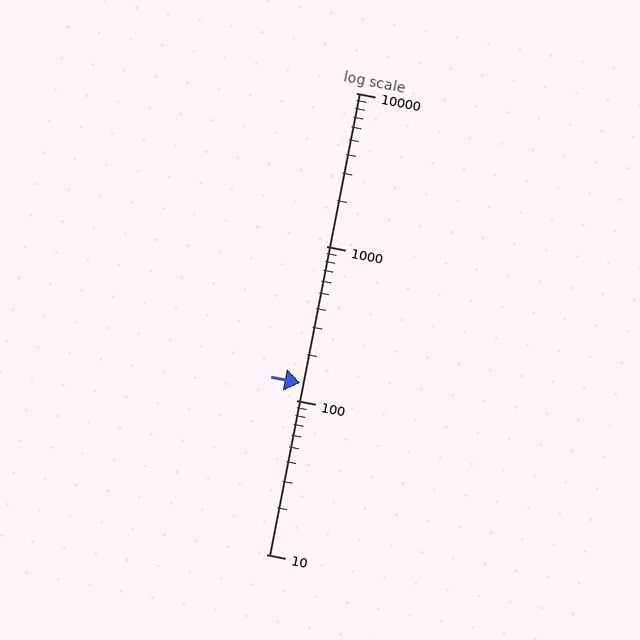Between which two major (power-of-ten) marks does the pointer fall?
The pointer is between 100 and 1000.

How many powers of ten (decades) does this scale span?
The scale spans 3 decades, from 10 to 10000.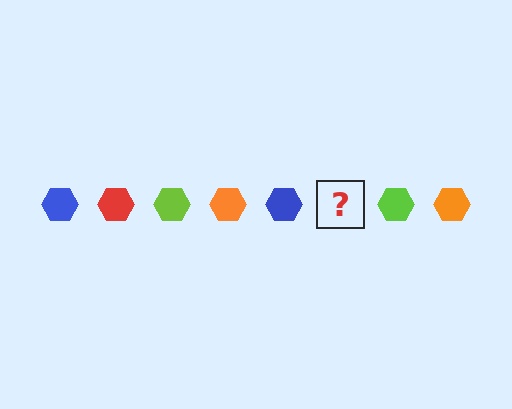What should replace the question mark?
The question mark should be replaced with a red hexagon.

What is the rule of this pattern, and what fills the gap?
The rule is that the pattern cycles through blue, red, lime, orange hexagons. The gap should be filled with a red hexagon.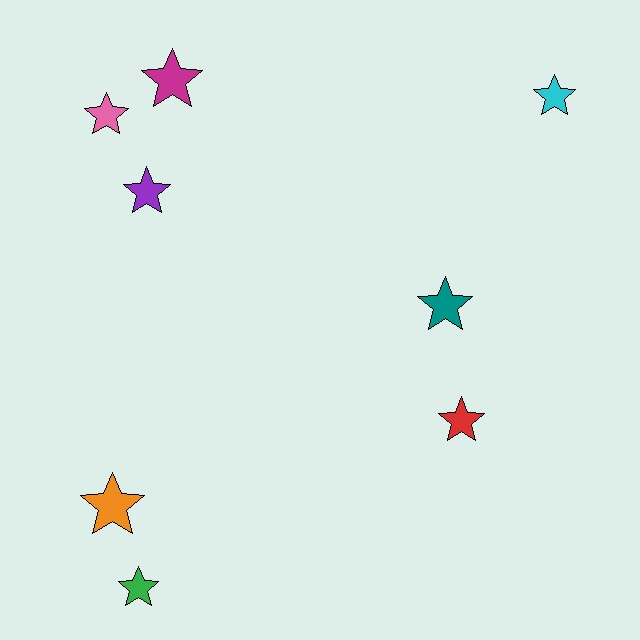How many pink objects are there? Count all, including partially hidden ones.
There is 1 pink object.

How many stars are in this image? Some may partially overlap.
There are 8 stars.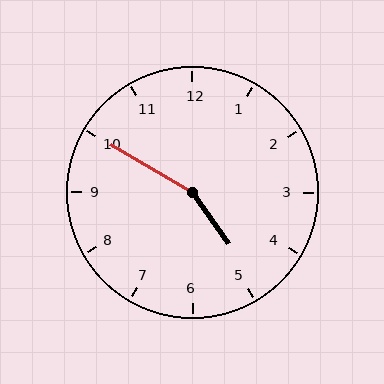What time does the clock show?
4:50.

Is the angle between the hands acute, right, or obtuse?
It is obtuse.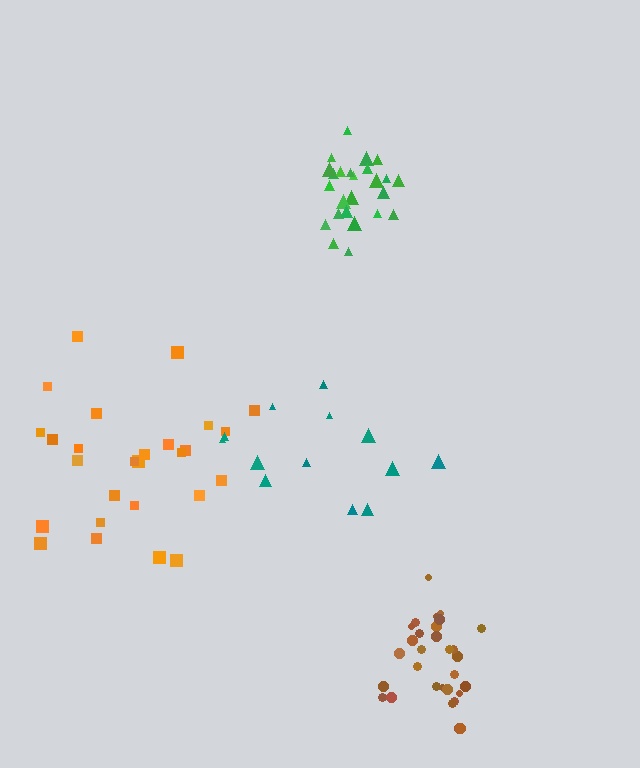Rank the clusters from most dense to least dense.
green, brown, orange, teal.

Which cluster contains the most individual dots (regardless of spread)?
Brown (31).